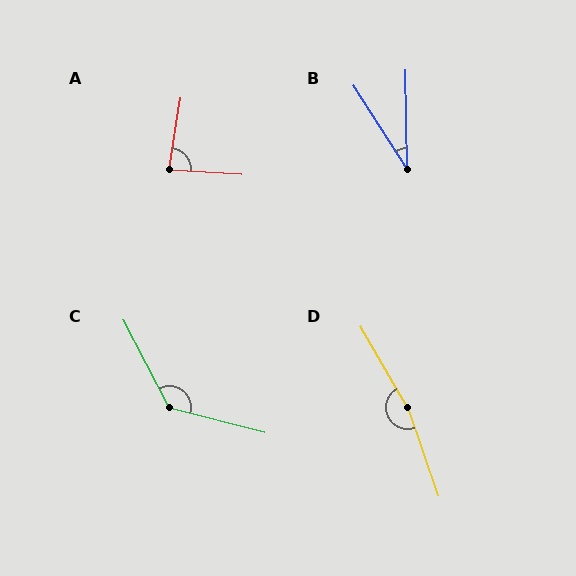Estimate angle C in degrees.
Approximately 131 degrees.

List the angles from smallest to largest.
B (32°), A (84°), C (131°), D (169°).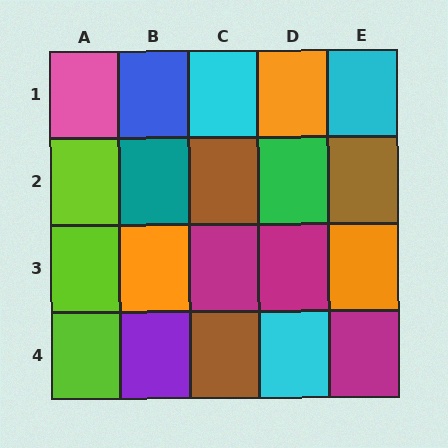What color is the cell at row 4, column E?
Magenta.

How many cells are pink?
1 cell is pink.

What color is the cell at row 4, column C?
Brown.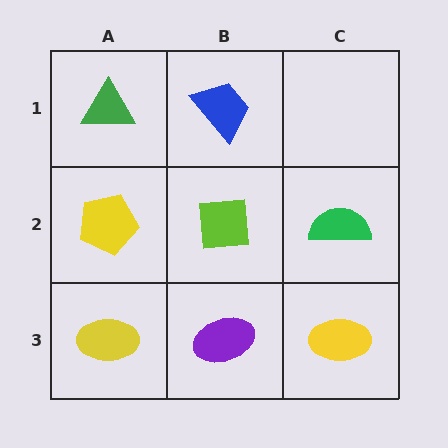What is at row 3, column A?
A yellow ellipse.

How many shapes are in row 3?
3 shapes.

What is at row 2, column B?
A lime square.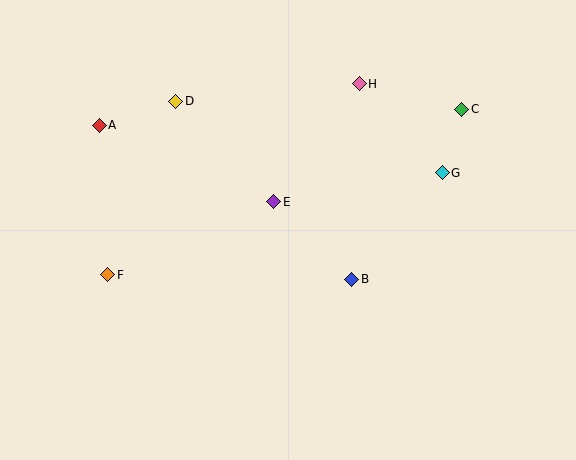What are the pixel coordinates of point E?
Point E is at (274, 202).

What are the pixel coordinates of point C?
Point C is at (462, 109).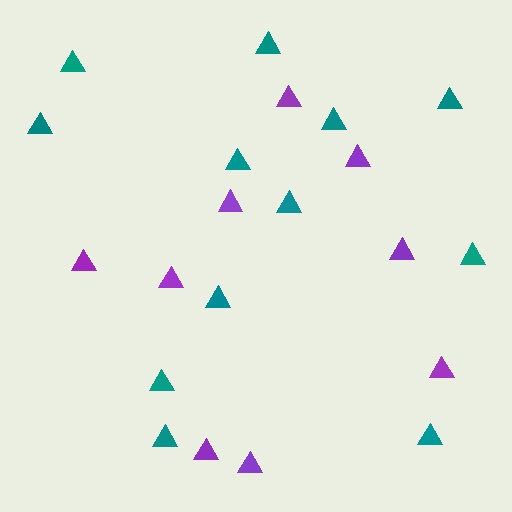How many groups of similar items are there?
There are 2 groups: one group of purple triangles (9) and one group of teal triangles (12).